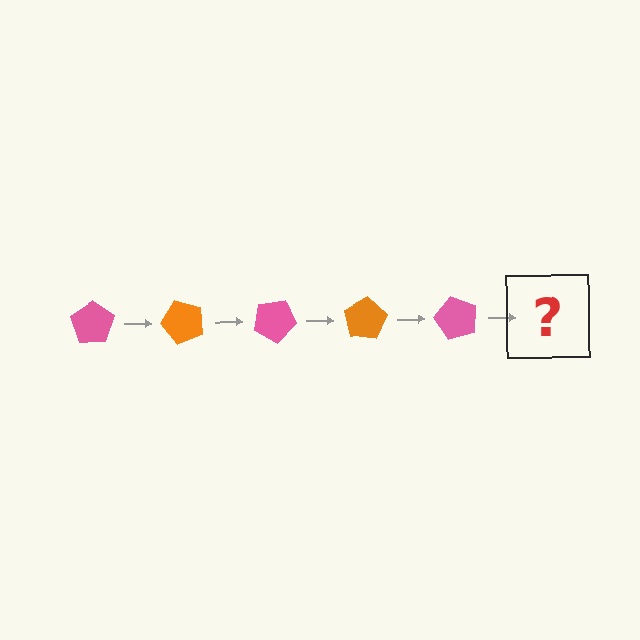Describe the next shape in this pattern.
It should be an orange pentagon, rotated 250 degrees from the start.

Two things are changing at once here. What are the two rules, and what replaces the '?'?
The two rules are that it rotates 50 degrees each step and the color cycles through pink and orange. The '?' should be an orange pentagon, rotated 250 degrees from the start.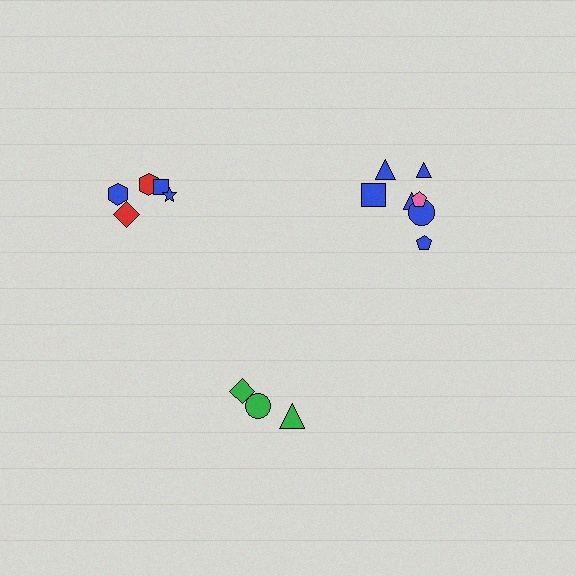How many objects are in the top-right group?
There are 7 objects.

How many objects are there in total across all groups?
There are 15 objects.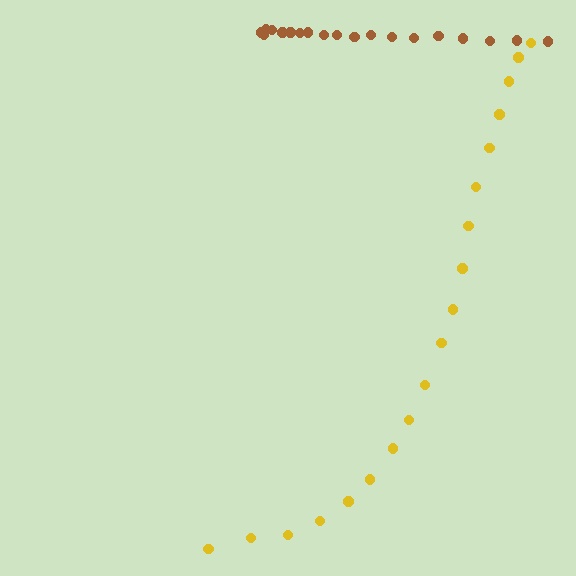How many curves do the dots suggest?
There are 2 distinct paths.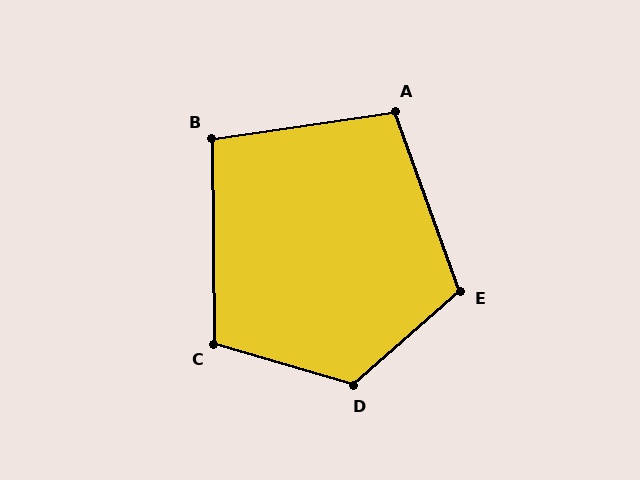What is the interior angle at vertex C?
Approximately 107 degrees (obtuse).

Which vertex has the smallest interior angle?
B, at approximately 98 degrees.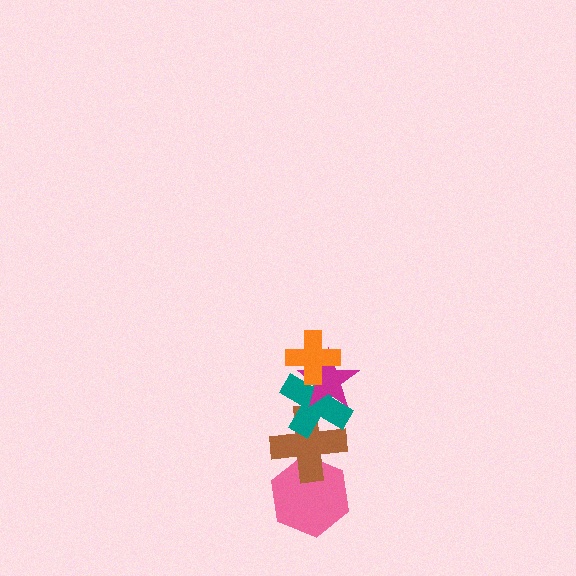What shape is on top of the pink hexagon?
The brown cross is on top of the pink hexagon.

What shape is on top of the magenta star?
The orange cross is on top of the magenta star.